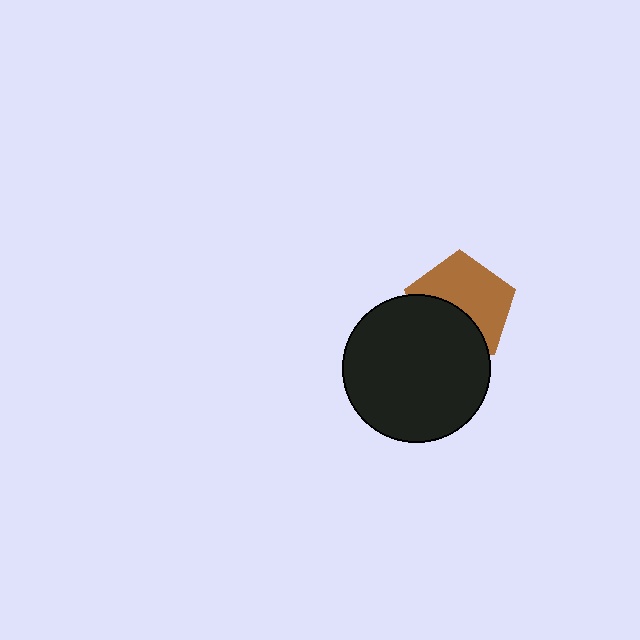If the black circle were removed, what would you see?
You would see the complete brown pentagon.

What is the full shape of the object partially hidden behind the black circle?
The partially hidden object is a brown pentagon.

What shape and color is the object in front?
The object in front is a black circle.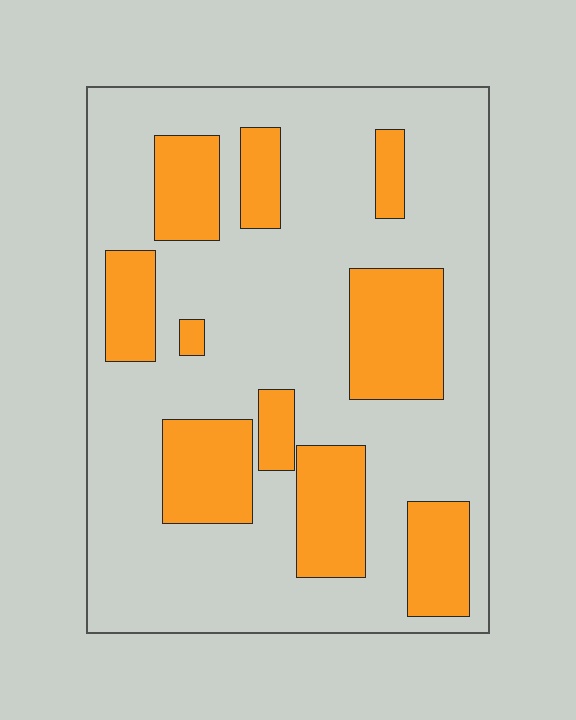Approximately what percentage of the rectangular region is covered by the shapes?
Approximately 30%.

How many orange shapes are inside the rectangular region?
10.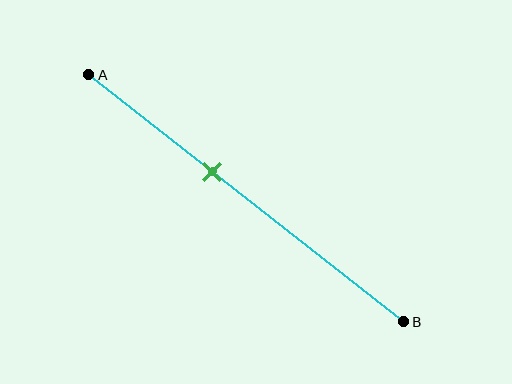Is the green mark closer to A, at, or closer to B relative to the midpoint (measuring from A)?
The green mark is closer to point A than the midpoint of segment AB.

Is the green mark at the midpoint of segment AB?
No, the mark is at about 40% from A, not at the 50% midpoint.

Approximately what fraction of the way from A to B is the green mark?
The green mark is approximately 40% of the way from A to B.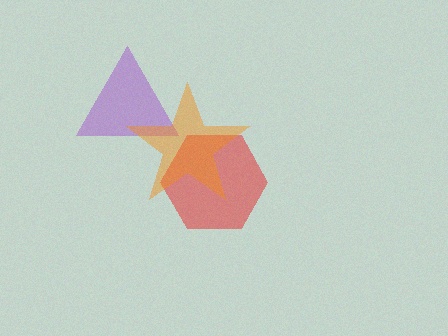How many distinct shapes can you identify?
There are 3 distinct shapes: a purple triangle, a red hexagon, an orange star.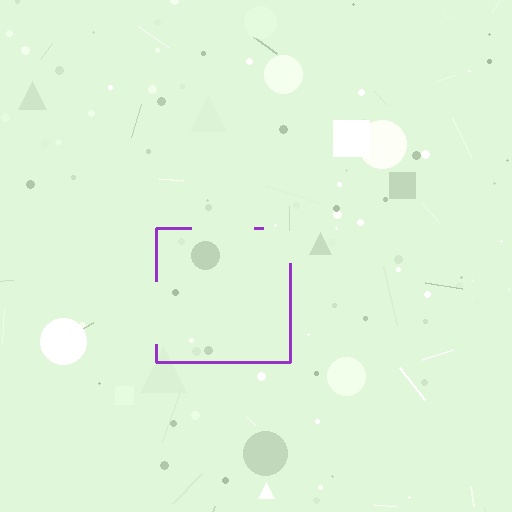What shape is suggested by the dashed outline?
The dashed outline suggests a square.